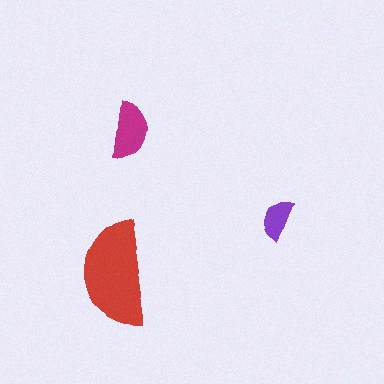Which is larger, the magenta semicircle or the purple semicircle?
The magenta one.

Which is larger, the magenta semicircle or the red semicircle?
The red one.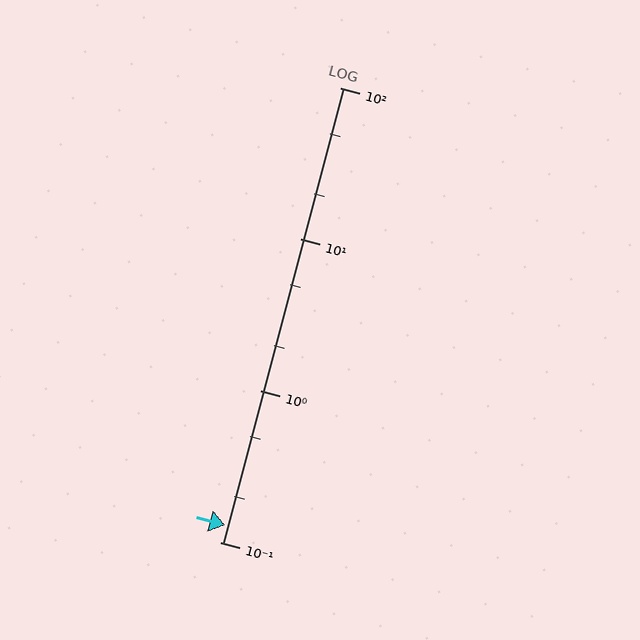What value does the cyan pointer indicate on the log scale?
The pointer indicates approximately 0.13.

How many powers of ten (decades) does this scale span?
The scale spans 3 decades, from 0.1 to 100.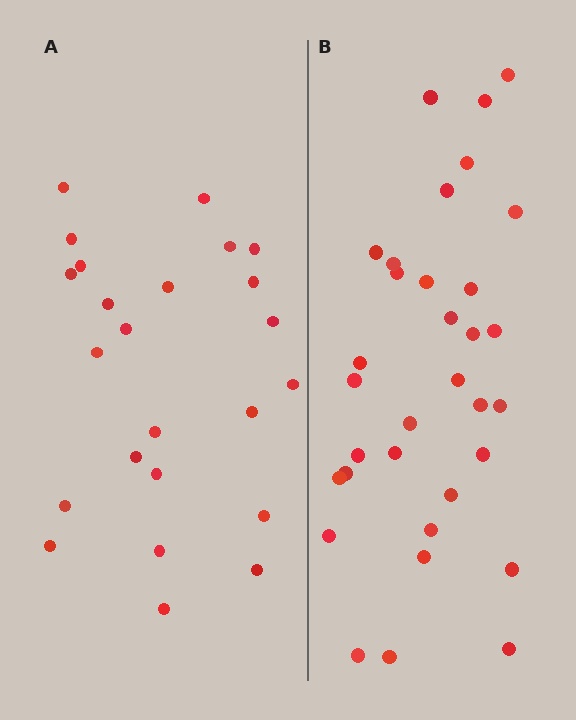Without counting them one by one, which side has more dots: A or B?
Region B (the right region) has more dots.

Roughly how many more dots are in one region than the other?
Region B has roughly 8 or so more dots than region A.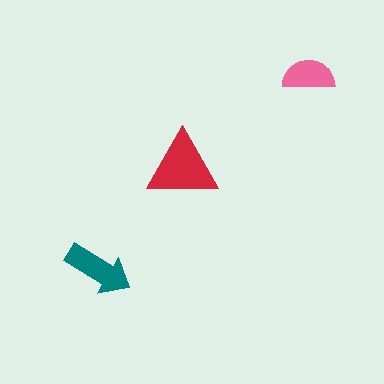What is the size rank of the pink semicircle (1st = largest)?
3rd.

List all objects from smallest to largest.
The pink semicircle, the teal arrow, the red triangle.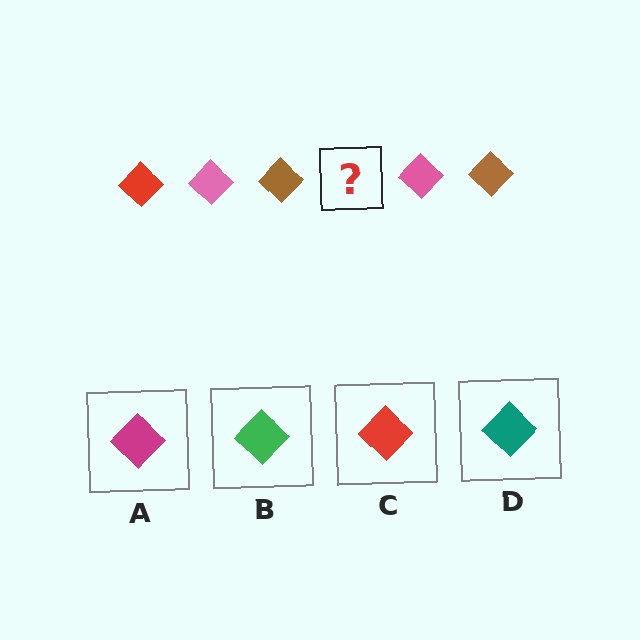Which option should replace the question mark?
Option C.